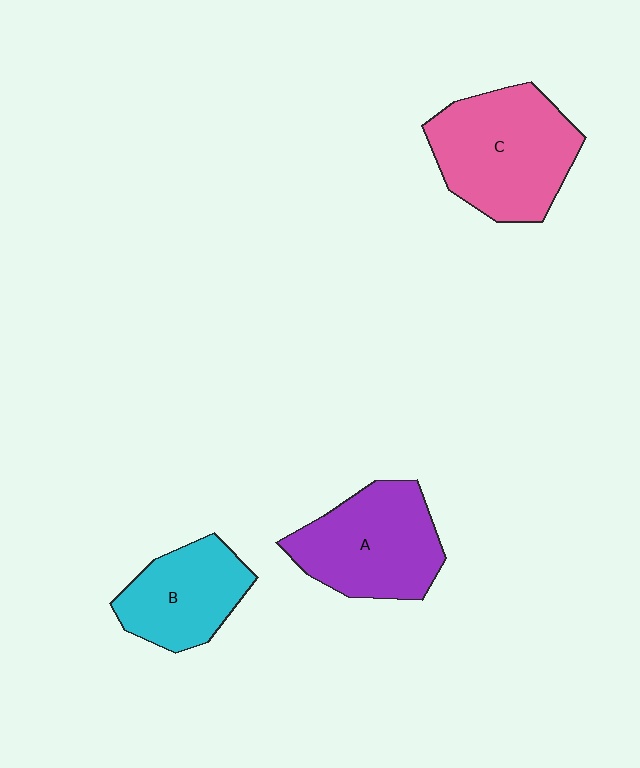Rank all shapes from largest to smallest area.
From largest to smallest: C (pink), A (purple), B (cyan).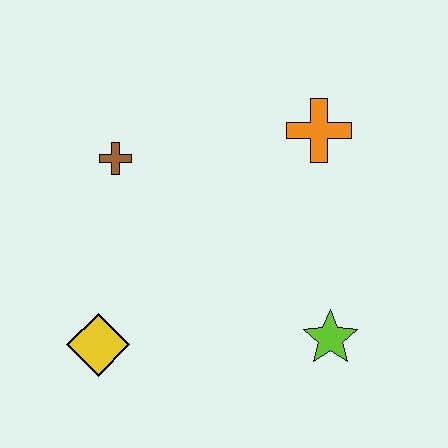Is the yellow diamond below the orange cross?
Yes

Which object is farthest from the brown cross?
The lime star is farthest from the brown cross.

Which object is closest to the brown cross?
The yellow diamond is closest to the brown cross.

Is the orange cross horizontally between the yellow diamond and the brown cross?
No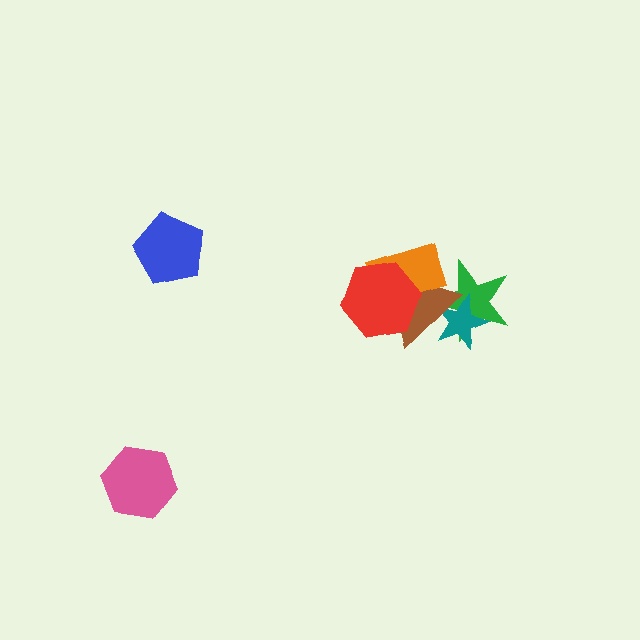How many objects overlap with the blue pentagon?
0 objects overlap with the blue pentagon.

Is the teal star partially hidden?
Yes, it is partially covered by another shape.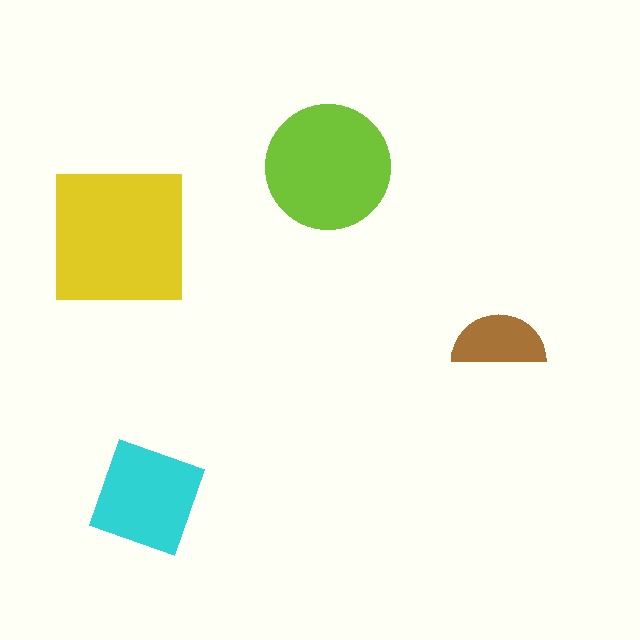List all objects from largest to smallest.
The yellow square, the lime circle, the cyan diamond, the brown semicircle.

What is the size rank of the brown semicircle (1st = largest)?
4th.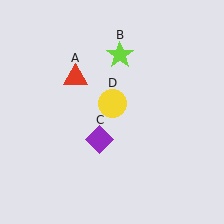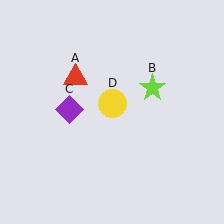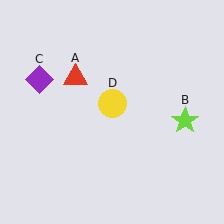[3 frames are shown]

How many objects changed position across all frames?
2 objects changed position: lime star (object B), purple diamond (object C).